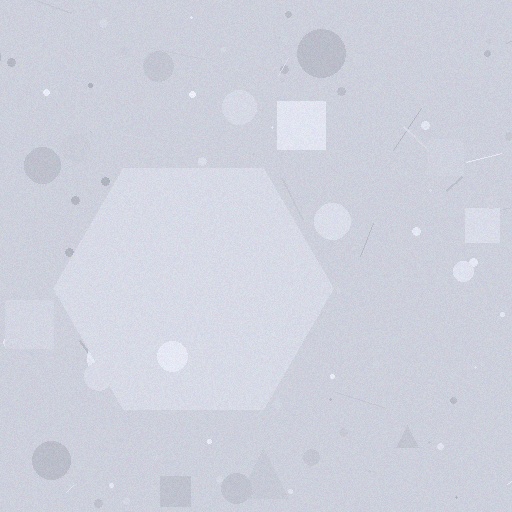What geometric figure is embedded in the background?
A hexagon is embedded in the background.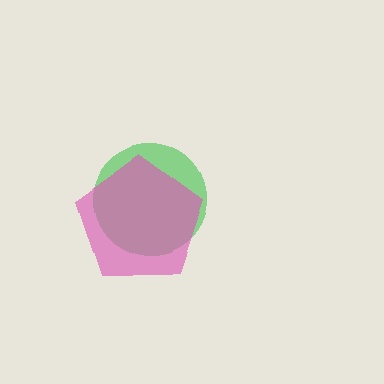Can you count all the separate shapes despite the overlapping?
Yes, there are 2 separate shapes.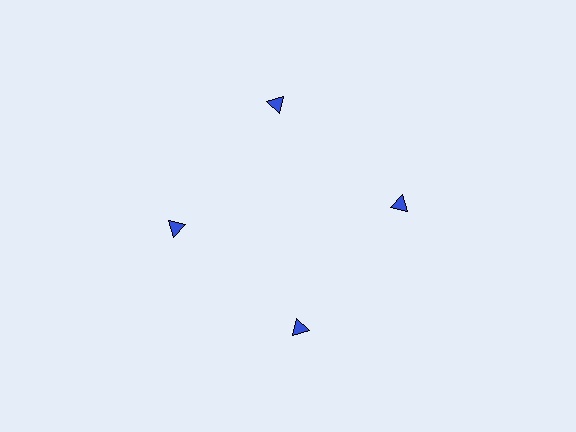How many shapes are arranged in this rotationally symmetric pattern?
There are 4 shapes, arranged in 4 groups of 1.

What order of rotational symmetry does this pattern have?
This pattern has 4-fold rotational symmetry.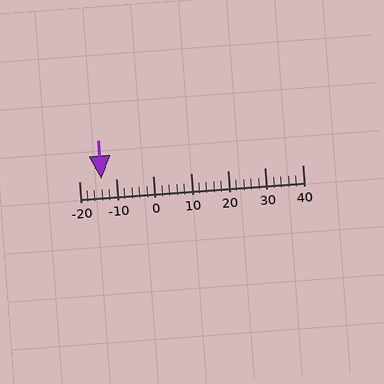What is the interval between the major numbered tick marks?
The major tick marks are spaced 10 units apart.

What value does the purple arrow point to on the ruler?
The purple arrow points to approximately -14.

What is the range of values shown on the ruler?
The ruler shows values from -20 to 40.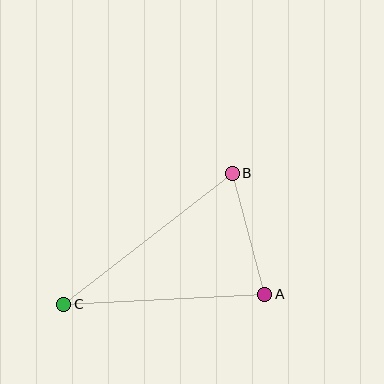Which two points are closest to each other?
Points A and B are closest to each other.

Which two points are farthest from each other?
Points B and C are farthest from each other.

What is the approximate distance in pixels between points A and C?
The distance between A and C is approximately 201 pixels.